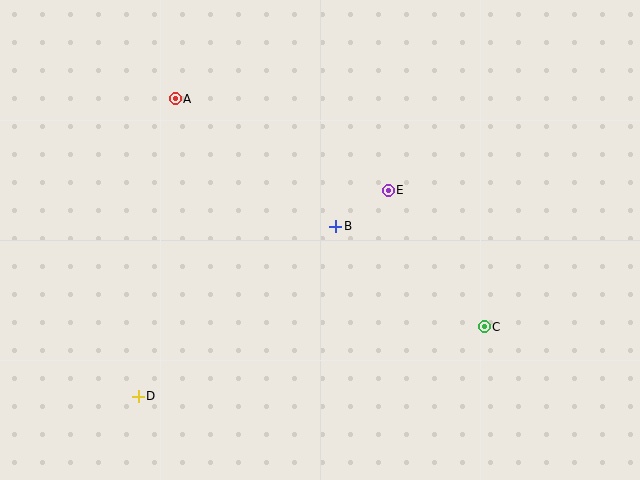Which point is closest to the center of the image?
Point B at (336, 226) is closest to the center.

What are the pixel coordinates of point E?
Point E is at (388, 190).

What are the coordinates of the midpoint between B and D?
The midpoint between B and D is at (237, 311).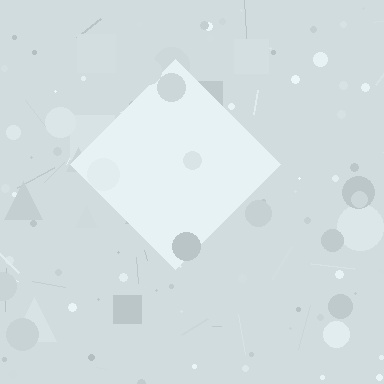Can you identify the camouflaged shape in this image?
The camouflaged shape is a diamond.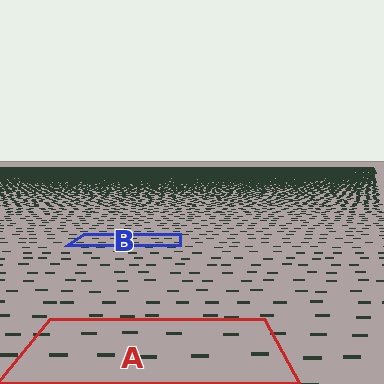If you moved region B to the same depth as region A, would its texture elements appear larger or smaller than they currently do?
They would appear larger. At a closer depth, the same texture elements are projected at a bigger on-screen size.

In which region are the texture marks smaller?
The texture marks are smaller in region B, because it is farther away.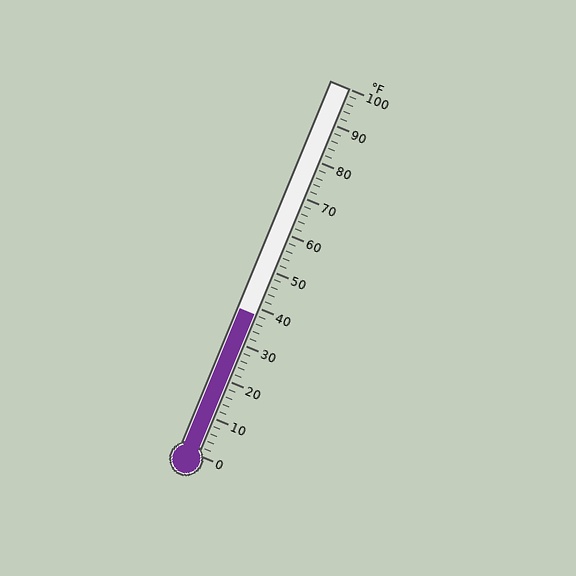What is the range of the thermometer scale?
The thermometer scale ranges from 0°F to 100°F.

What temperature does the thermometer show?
The thermometer shows approximately 38°F.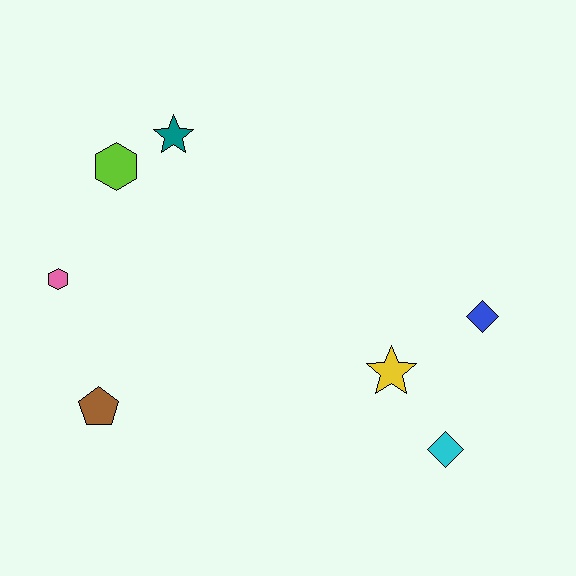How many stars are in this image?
There are 2 stars.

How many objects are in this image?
There are 7 objects.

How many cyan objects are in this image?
There is 1 cyan object.